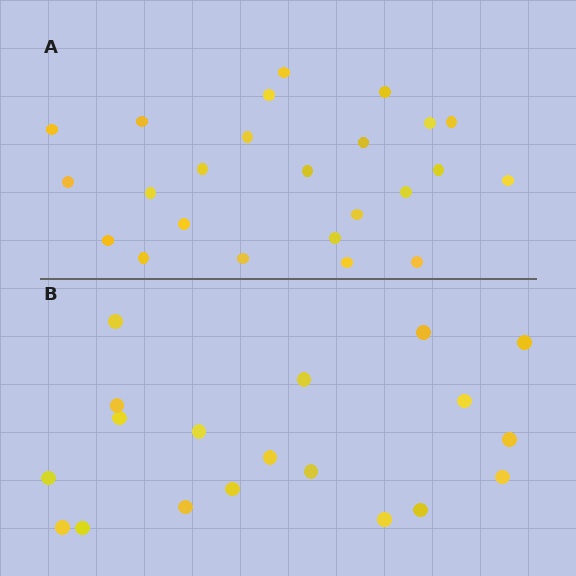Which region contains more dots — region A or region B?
Region A (the top region) has more dots.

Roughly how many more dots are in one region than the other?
Region A has about 5 more dots than region B.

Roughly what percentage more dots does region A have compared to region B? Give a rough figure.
About 25% more.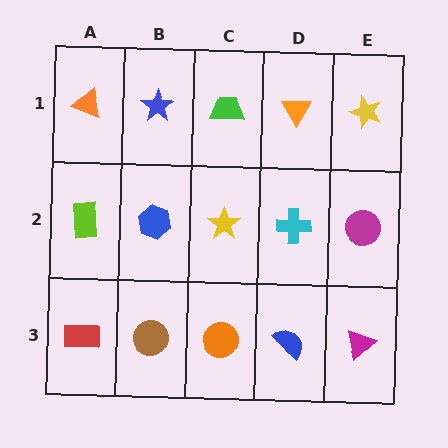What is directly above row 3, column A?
A lime rectangle.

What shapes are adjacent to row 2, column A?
An orange triangle (row 1, column A), a red rectangle (row 3, column A), a blue hexagon (row 2, column B).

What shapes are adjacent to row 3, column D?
A cyan cross (row 2, column D), an orange circle (row 3, column C), a magenta triangle (row 3, column E).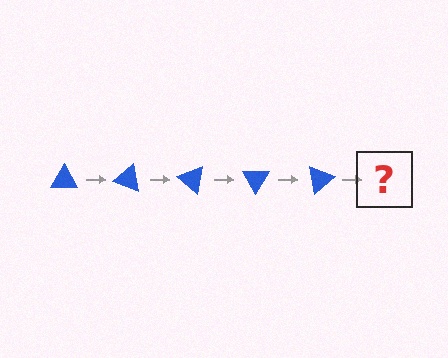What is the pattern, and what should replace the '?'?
The pattern is that the triangle rotates 20 degrees each step. The '?' should be a blue triangle rotated 100 degrees.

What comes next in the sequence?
The next element should be a blue triangle rotated 100 degrees.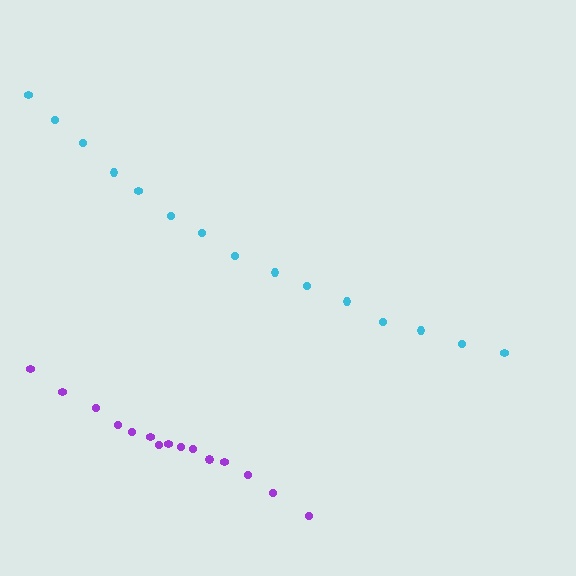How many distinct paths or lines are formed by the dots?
There are 2 distinct paths.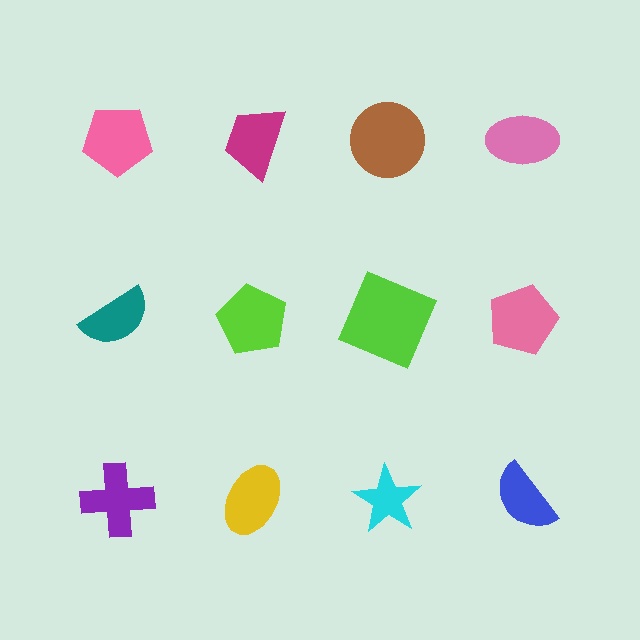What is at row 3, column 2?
A yellow ellipse.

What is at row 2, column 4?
A pink pentagon.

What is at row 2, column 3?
A lime square.